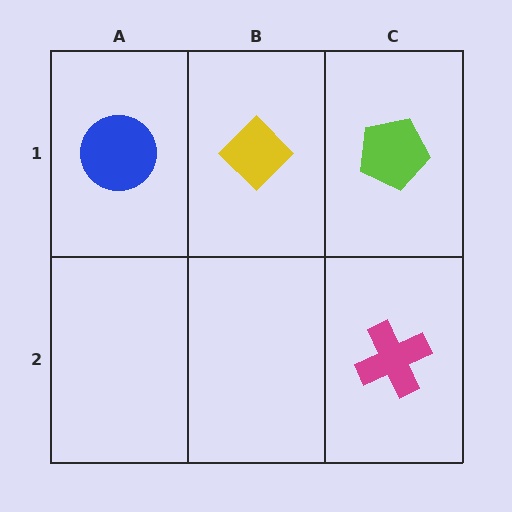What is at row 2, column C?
A magenta cross.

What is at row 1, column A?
A blue circle.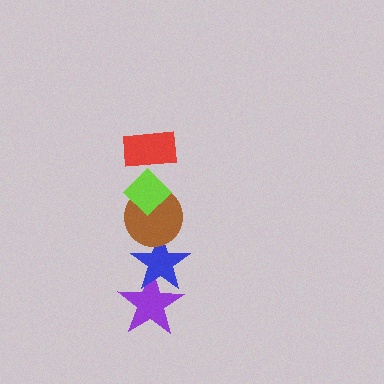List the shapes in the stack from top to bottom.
From top to bottom: the red rectangle, the lime diamond, the brown circle, the blue star, the purple star.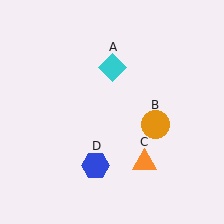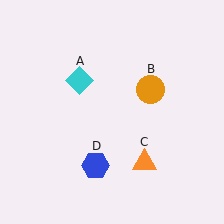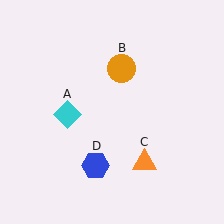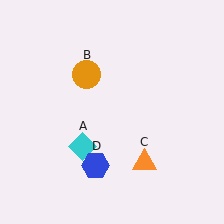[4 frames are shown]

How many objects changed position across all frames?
2 objects changed position: cyan diamond (object A), orange circle (object B).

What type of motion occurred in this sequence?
The cyan diamond (object A), orange circle (object B) rotated counterclockwise around the center of the scene.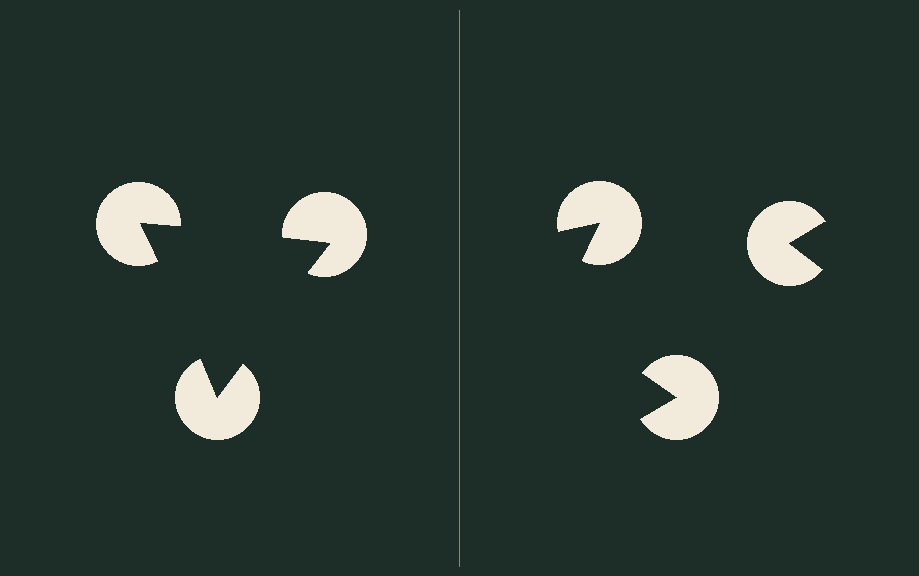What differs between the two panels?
The pac-man discs are positioned identically on both sides; only the wedge orientations differ. On the left they align to a triangle; on the right they are misaligned.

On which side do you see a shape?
An illusory triangle appears on the left side. On the right side the wedge cuts are rotated, so no coherent shape forms.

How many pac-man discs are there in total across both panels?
6 — 3 on each side.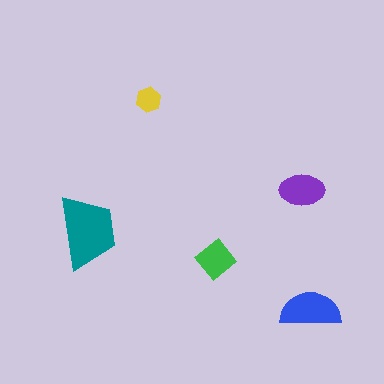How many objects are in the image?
There are 5 objects in the image.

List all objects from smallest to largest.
The yellow hexagon, the green diamond, the purple ellipse, the blue semicircle, the teal trapezoid.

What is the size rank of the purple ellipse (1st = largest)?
3rd.